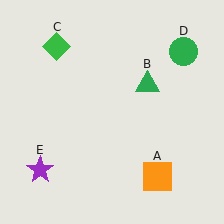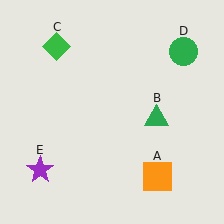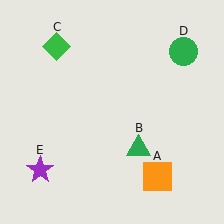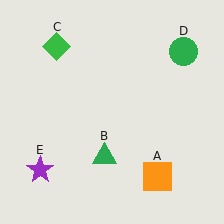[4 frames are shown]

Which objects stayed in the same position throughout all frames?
Orange square (object A) and green diamond (object C) and green circle (object D) and purple star (object E) remained stationary.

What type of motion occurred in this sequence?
The green triangle (object B) rotated clockwise around the center of the scene.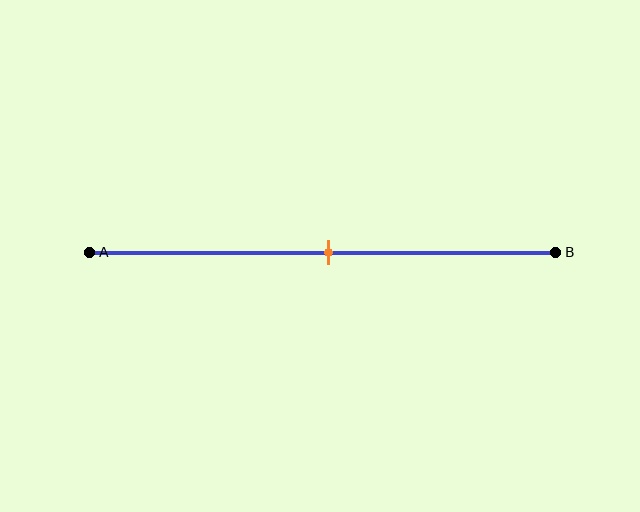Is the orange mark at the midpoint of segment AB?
Yes, the mark is approximately at the midpoint.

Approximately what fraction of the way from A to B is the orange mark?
The orange mark is approximately 50% of the way from A to B.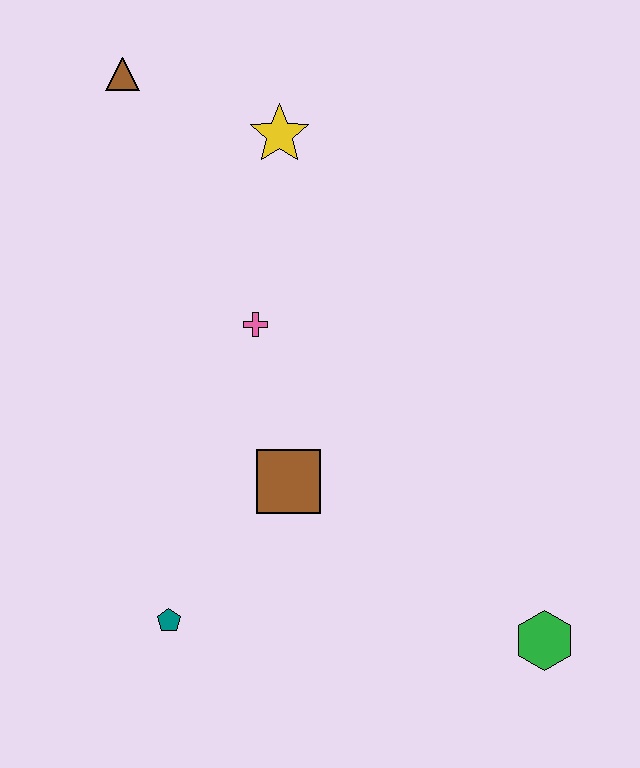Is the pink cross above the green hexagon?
Yes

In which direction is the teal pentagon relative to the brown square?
The teal pentagon is below the brown square.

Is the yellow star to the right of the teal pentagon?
Yes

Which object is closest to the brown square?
The pink cross is closest to the brown square.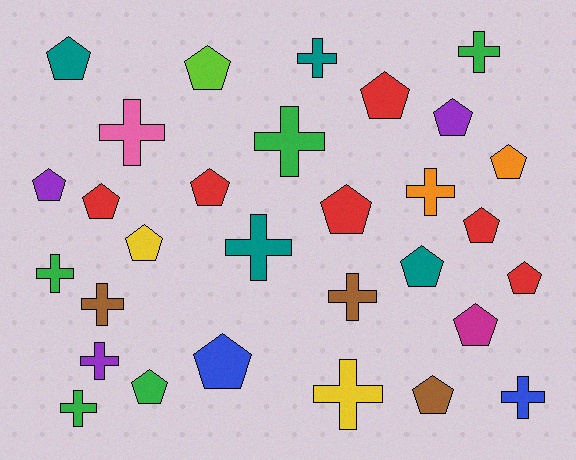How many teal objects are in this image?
There are 4 teal objects.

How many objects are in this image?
There are 30 objects.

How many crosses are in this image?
There are 13 crosses.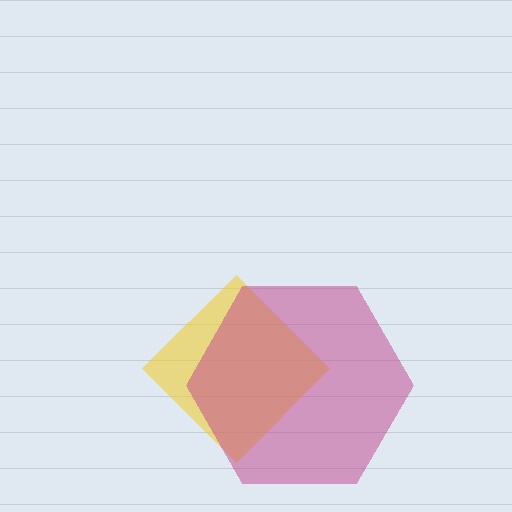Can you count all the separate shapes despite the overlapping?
Yes, there are 2 separate shapes.